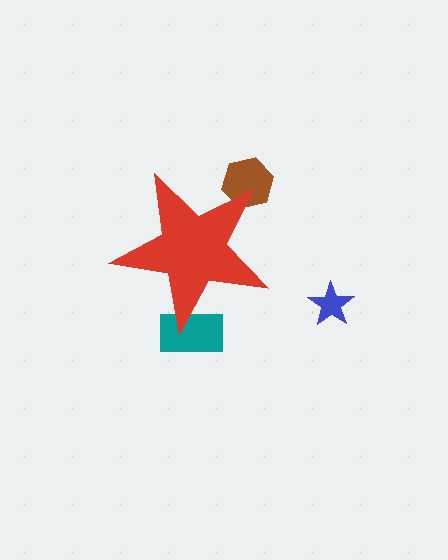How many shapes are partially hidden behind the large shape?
2 shapes are partially hidden.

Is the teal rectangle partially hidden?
Yes, the teal rectangle is partially hidden behind the red star.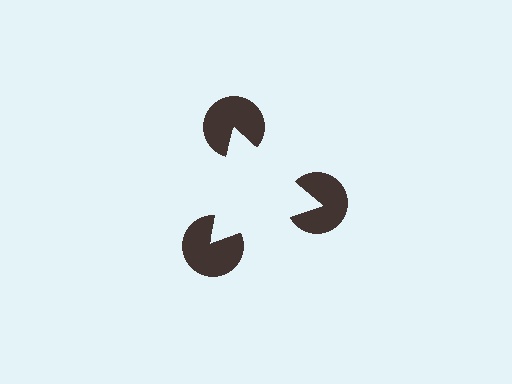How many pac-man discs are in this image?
There are 3 — one at each vertex of the illusory triangle.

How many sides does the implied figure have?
3 sides.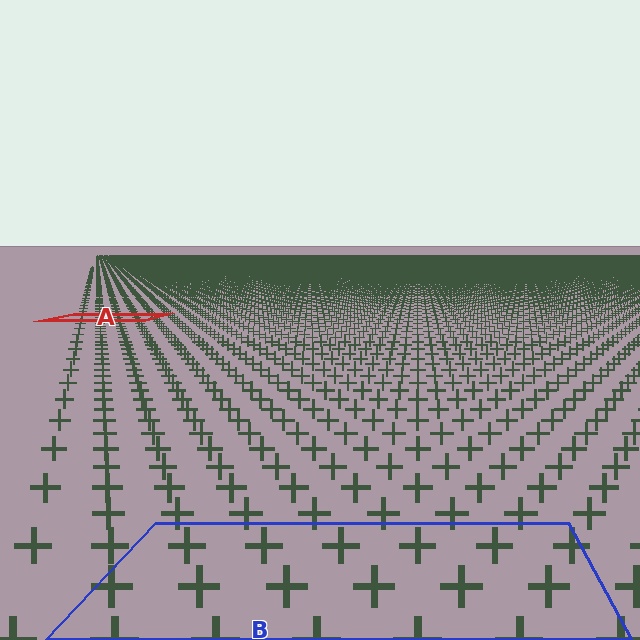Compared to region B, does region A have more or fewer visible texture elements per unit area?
Region A has more texture elements per unit area — they are packed more densely because it is farther away.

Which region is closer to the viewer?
Region B is closer. The texture elements there are larger and more spread out.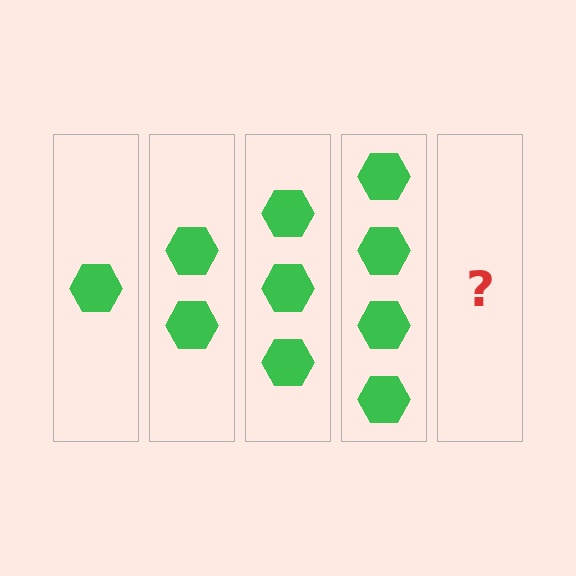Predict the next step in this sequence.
The next step is 5 hexagons.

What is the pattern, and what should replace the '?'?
The pattern is that each step adds one more hexagon. The '?' should be 5 hexagons.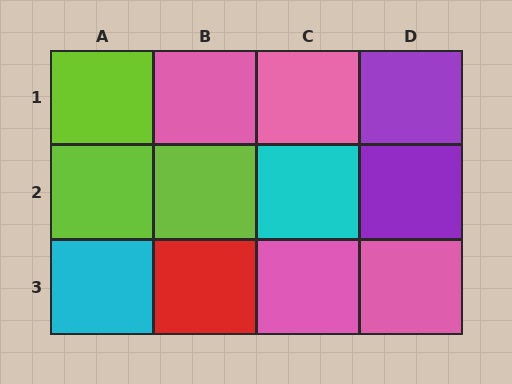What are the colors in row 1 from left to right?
Lime, pink, pink, purple.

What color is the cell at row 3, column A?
Cyan.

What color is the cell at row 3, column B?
Red.